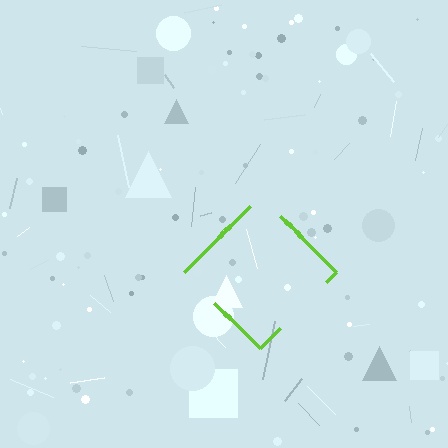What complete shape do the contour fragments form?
The contour fragments form a diamond.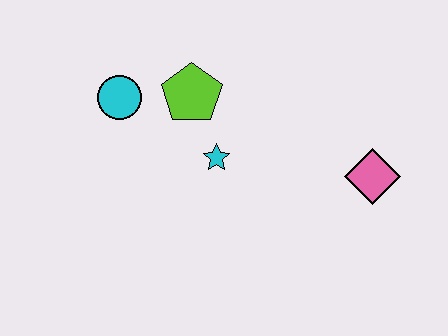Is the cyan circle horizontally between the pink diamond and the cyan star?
No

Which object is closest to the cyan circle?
The lime pentagon is closest to the cyan circle.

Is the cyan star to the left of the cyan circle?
No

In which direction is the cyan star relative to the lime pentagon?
The cyan star is below the lime pentagon.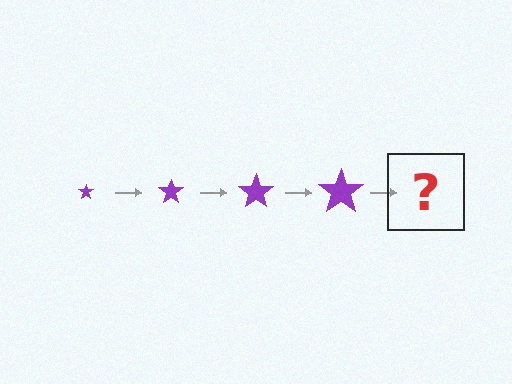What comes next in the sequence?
The next element should be a purple star, larger than the previous one.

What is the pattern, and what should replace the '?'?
The pattern is that the star gets progressively larger each step. The '?' should be a purple star, larger than the previous one.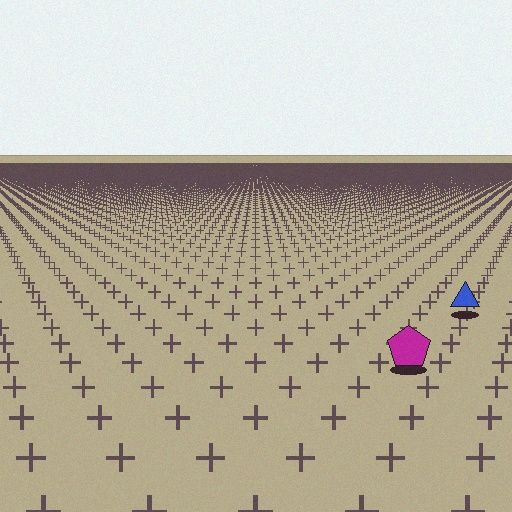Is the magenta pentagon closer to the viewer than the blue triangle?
Yes. The magenta pentagon is closer — you can tell from the texture gradient: the ground texture is coarser near it.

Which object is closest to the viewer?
The magenta pentagon is closest. The texture marks near it are larger and more spread out.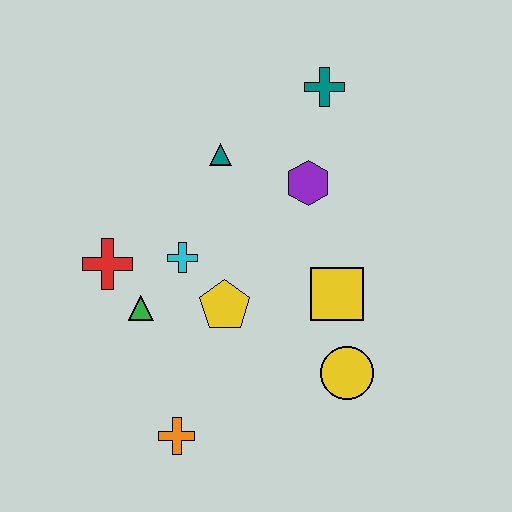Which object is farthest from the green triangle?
The teal cross is farthest from the green triangle.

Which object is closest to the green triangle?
The red cross is closest to the green triangle.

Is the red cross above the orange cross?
Yes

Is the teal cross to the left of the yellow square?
Yes